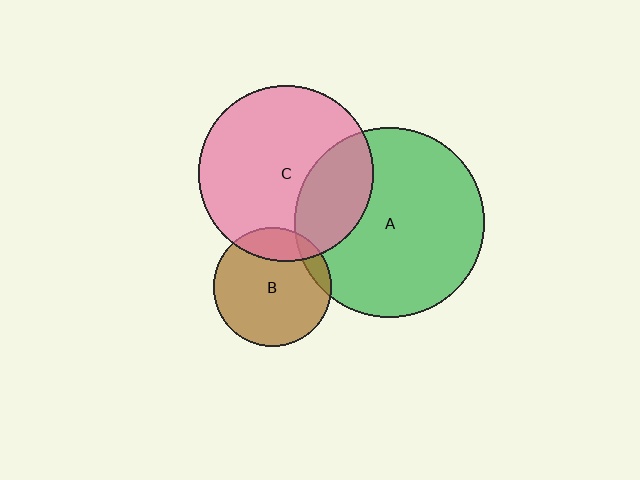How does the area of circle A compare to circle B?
Approximately 2.6 times.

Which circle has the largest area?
Circle A (green).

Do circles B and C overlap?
Yes.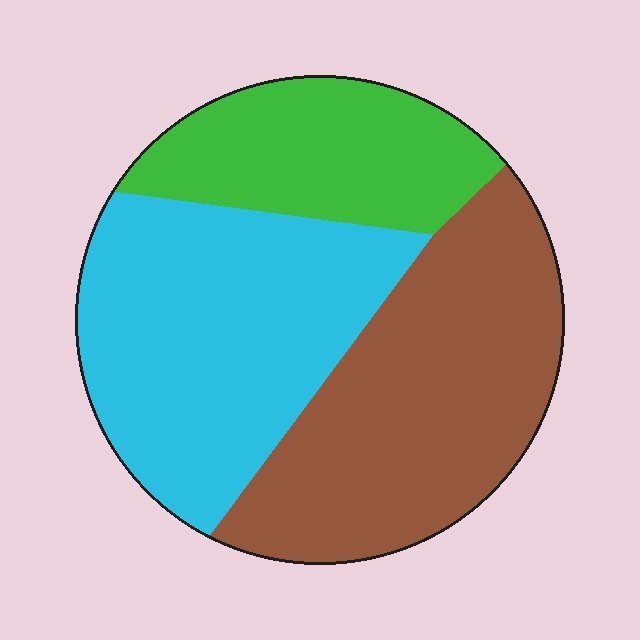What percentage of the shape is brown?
Brown covers 39% of the shape.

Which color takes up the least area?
Green, at roughly 20%.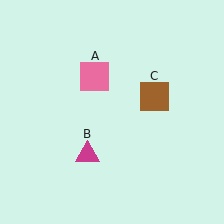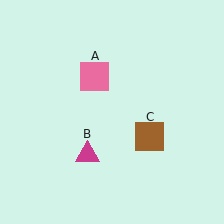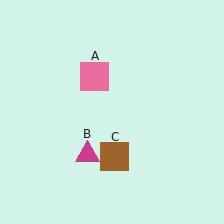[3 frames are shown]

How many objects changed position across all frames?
1 object changed position: brown square (object C).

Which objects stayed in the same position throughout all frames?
Pink square (object A) and magenta triangle (object B) remained stationary.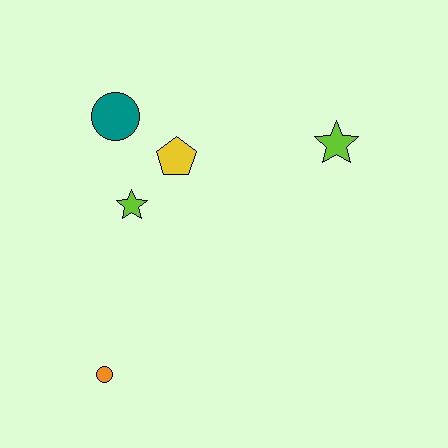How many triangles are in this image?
There are no triangles.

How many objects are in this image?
There are 5 objects.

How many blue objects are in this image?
There are no blue objects.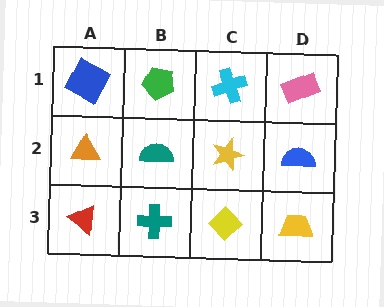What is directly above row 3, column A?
An orange triangle.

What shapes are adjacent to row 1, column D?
A blue semicircle (row 2, column D), a cyan cross (row 1, column C).